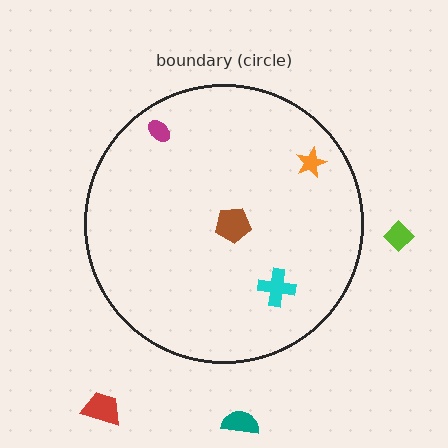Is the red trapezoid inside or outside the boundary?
Outside.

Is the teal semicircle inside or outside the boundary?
Outside.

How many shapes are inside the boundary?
4 inside, 3 outside.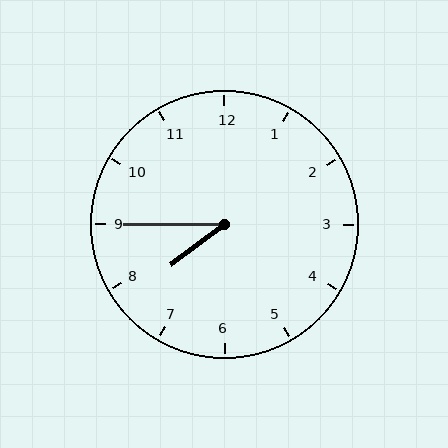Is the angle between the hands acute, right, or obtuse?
It is acute.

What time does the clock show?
7:45.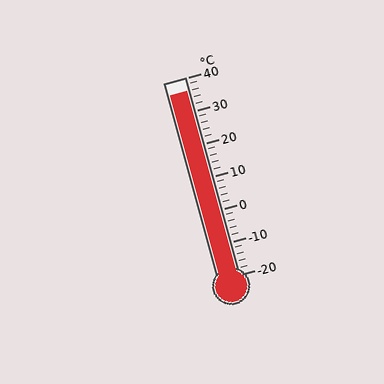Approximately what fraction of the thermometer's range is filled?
The thermometer is filled to approximately 95% of its range.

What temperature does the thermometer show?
The thermometer shows approximately 36°C.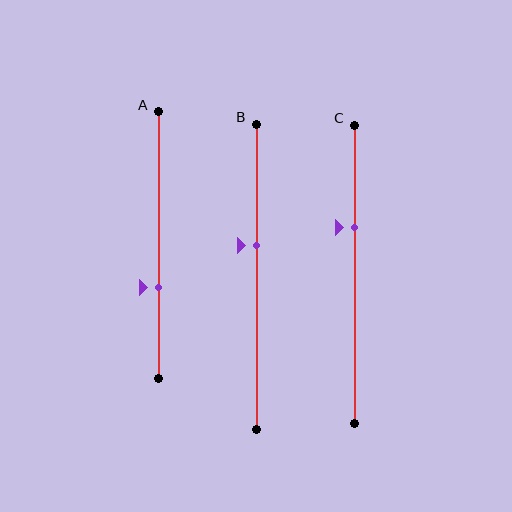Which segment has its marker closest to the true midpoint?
Segment B has its marker closest to the true midpoint.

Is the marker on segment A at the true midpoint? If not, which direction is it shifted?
No, the marker on segment A is shifted downward by about 16% of the segment length.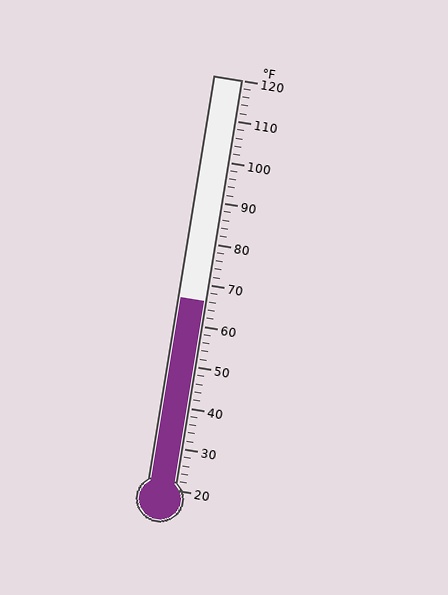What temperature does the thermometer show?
The thermometer shows approximately 66°F.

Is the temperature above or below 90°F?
The temperature is below 90°F.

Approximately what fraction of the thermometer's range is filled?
The thermometer is filled to approximately 45% of its range.